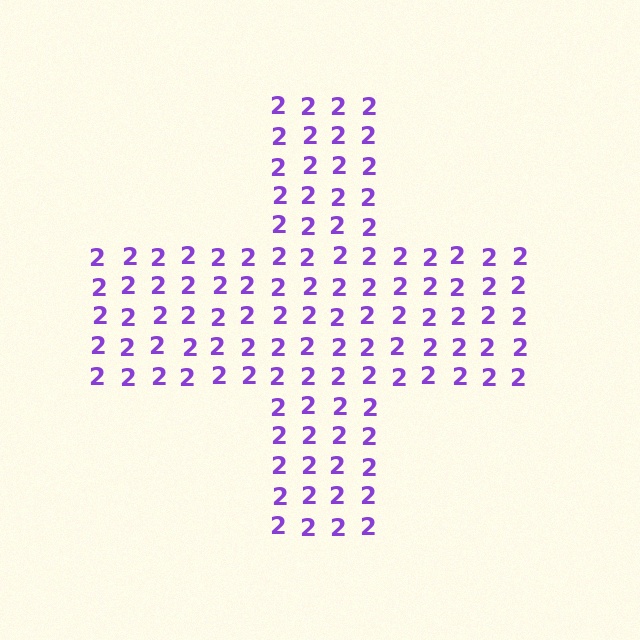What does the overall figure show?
The overall figure shows a cross.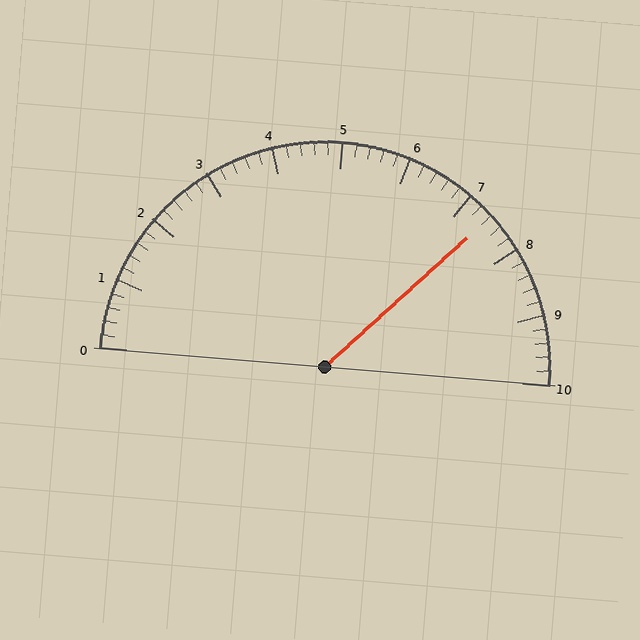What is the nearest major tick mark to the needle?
The nearest major tick mark is 7.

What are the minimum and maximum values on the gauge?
The gauge ranges from 0 to 10.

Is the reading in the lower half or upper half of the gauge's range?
The reading is in the upper half of the range (0 to 10).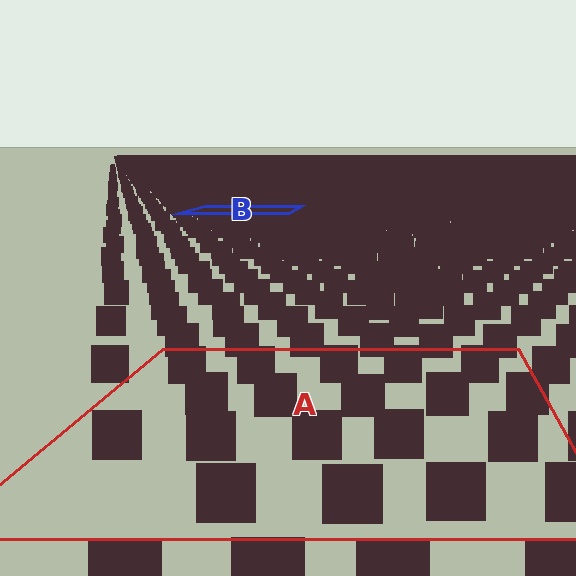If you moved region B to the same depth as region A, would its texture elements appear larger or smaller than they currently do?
They would appear larger. At a closer depth, the same texture elements are projected at a bigger on-screen size.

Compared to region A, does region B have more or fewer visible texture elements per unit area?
Region B has more texture elements per unit area — they are packed more densely because it is farther away.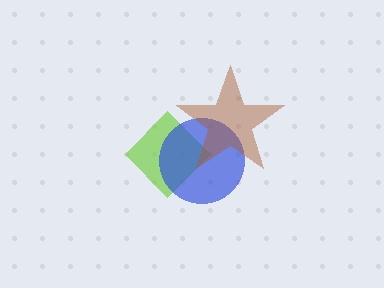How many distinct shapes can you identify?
There are 3 distinct shapes: a lime diamond, a blue circle, a brown star.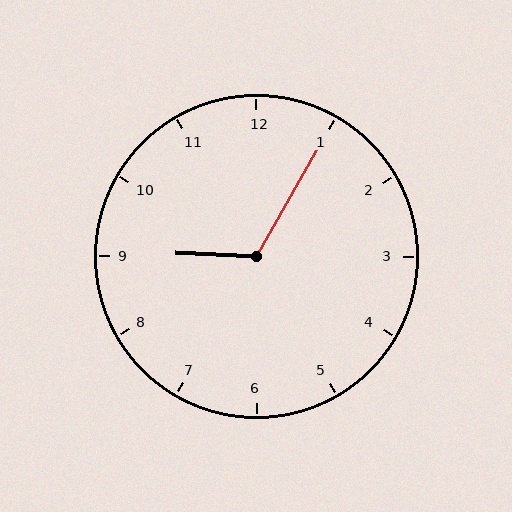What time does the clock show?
9:05.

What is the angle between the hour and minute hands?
Approximately 118 degrees.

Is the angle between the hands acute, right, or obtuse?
It is obtuse.